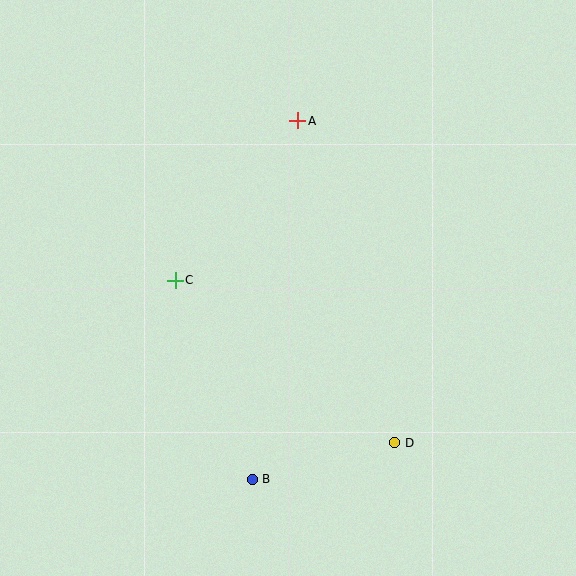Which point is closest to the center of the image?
Point C at (175, 280) is closest to the center.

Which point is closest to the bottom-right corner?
Point D is closest to the bottom-right corner.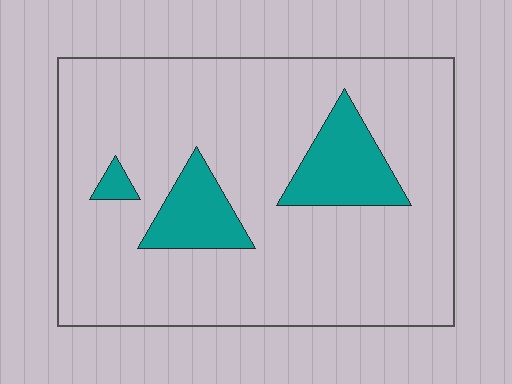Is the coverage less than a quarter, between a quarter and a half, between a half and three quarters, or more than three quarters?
Less than a quarter.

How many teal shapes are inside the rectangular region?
3.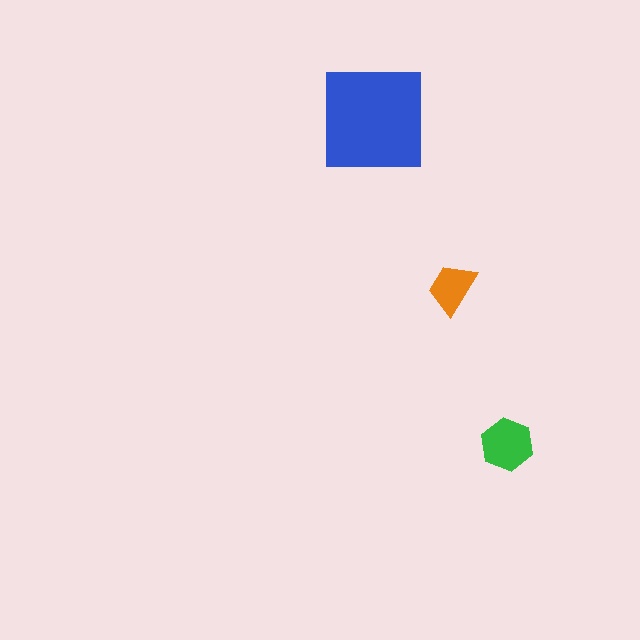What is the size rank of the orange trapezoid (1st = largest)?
3rd.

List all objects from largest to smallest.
The blue square, the green hexagon, the orange trapezoid.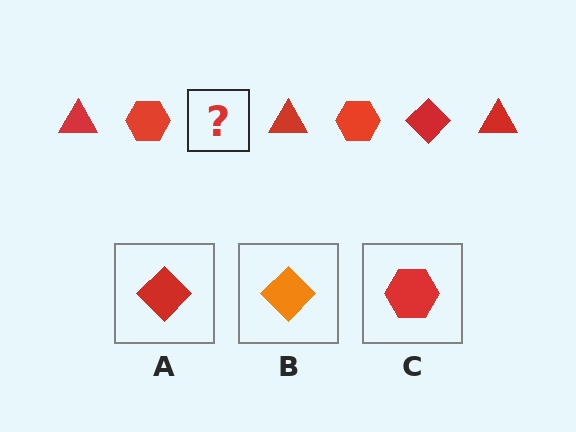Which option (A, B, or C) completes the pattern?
A.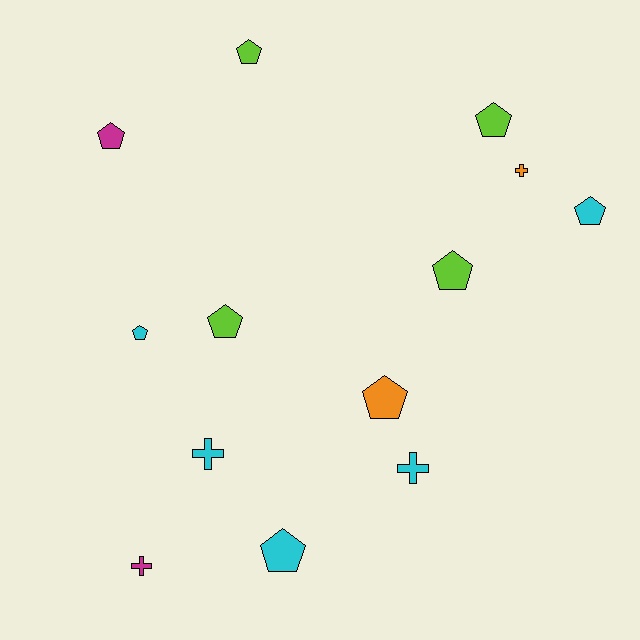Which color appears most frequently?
Cyan, with 5 objects.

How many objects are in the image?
There are 13 objects.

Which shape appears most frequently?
Pentagon, with 9 objects.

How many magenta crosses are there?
There is 1 magenta cross.